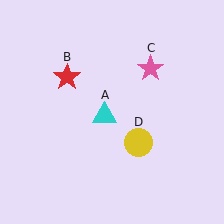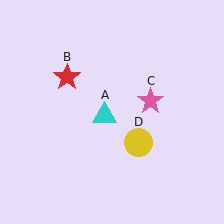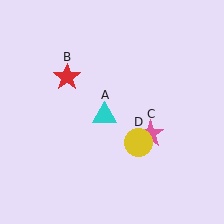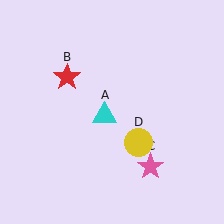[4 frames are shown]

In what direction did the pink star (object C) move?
The pink star (object C) moved down.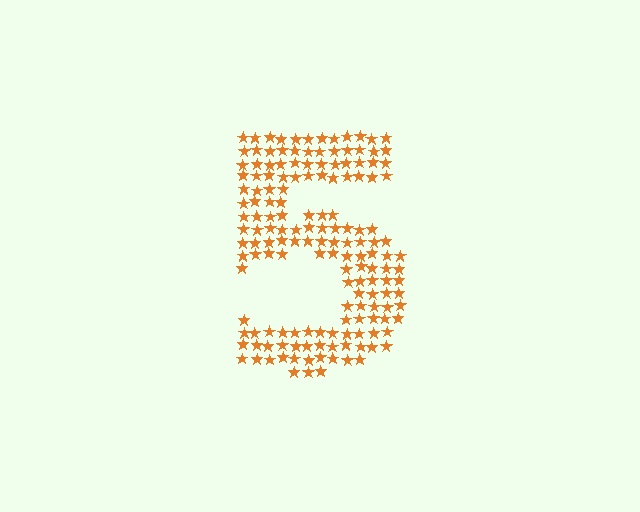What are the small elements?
The small elements are stars.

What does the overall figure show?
The overall figure shows the digit 5.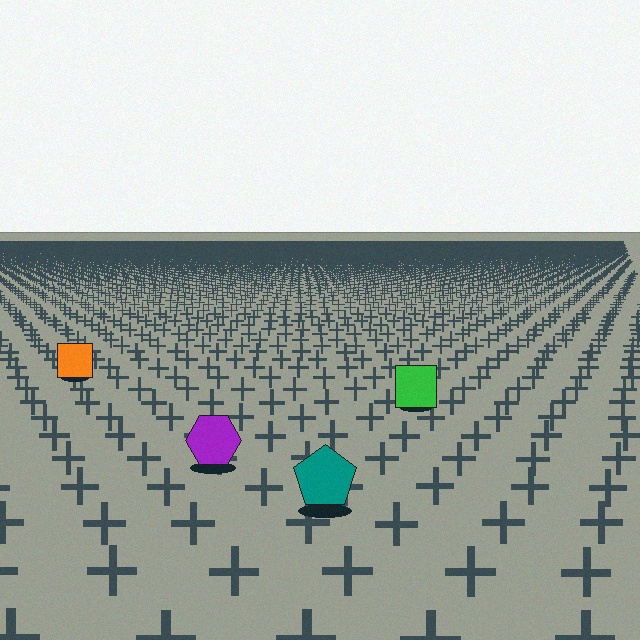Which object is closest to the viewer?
The teal pentagon is closest. The texture marks near it are larger and more spread out.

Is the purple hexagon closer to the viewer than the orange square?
Yes. The purple hexagon is closer — you can tell from the texture gradient: the ground texture is coarser near it.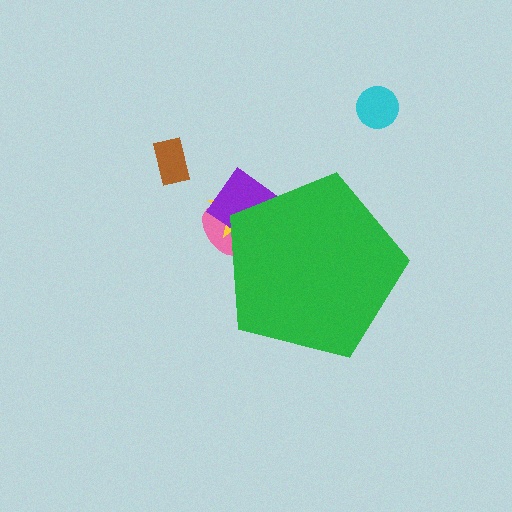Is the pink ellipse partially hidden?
Yes, the pink ellipse is partially hidden behind the green pentagon.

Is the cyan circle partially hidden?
No, the cyan circle is fully visible.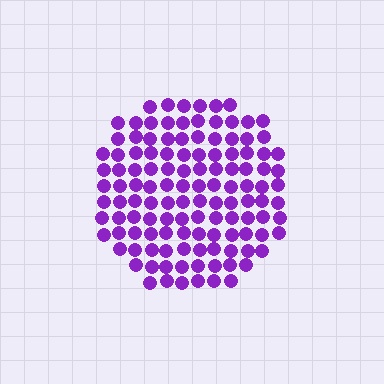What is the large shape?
The large shape is a circle.